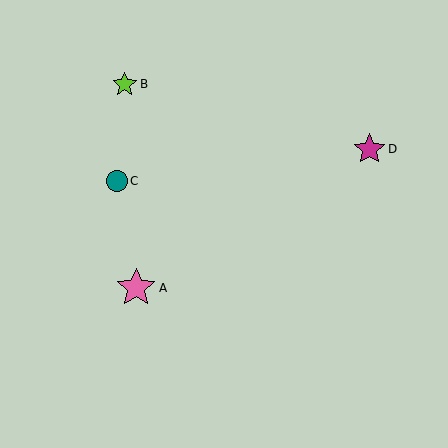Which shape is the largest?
The pink star (labeled A) is the largest.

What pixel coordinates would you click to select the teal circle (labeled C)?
Click at (117, 181) to select the teal circle C.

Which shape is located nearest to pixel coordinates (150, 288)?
The pink star (labeled A) at (136, 288) is nearest to that location.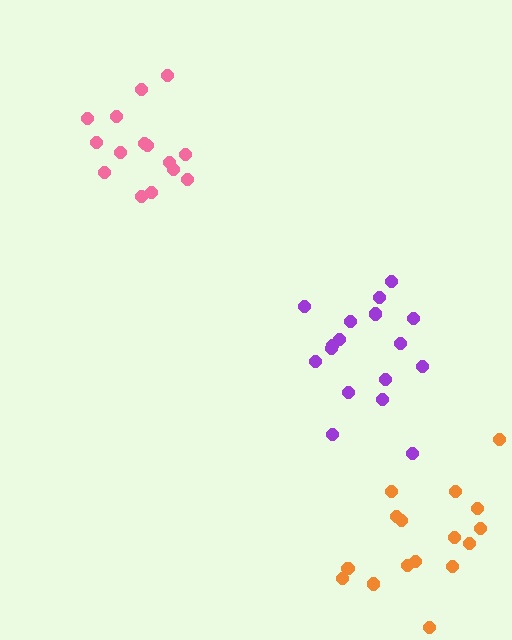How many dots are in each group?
Group 1: 15 dots, Group 2: 16 dots, Group 3: 17 dots (48 total).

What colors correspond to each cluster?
The clusters are colored: pink, orange, purple.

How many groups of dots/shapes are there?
There are 3 groups.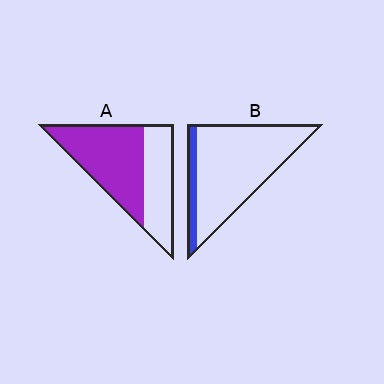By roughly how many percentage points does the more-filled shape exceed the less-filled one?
By roughly 45 percentage points (A over B).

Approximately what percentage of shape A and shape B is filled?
A is approximately 60% and B is approximately 15%.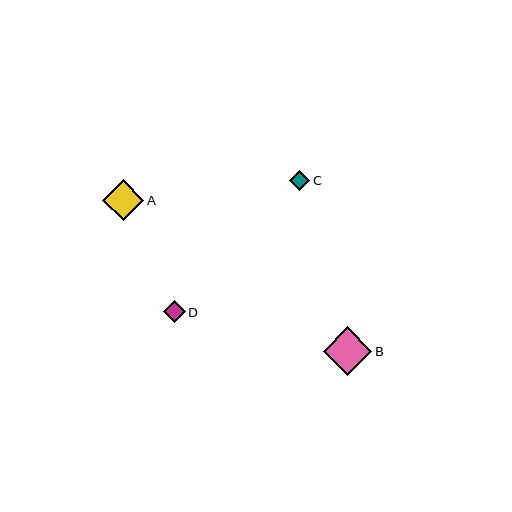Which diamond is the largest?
Diamond B is the largest with a size of approximately 48 pixels.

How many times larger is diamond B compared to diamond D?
Diamond B is approximately 2.3 times the size of diamond D.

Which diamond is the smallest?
Diamond C is the smallest with a size of approximately 20 pixels.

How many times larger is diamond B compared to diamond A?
Diamond B is approximately 1.2 times the size of diamond A.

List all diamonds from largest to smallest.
From largest to smallest: B, A, D, C.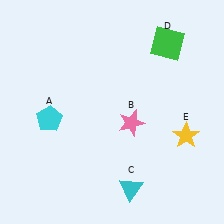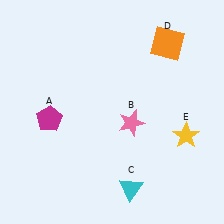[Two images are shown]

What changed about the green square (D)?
In Image 1, D is green. In Image 2, it changed to orange.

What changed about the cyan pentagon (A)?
In Image 1, A is cyan. In Image 2, it changed to magenta.